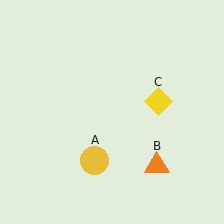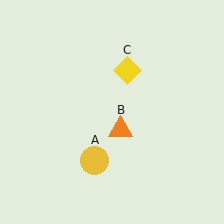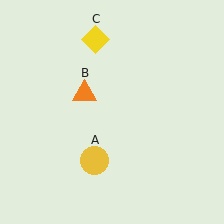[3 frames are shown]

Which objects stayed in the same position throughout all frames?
Yellow circle (object A) remained stationary.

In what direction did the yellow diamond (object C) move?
The yellow diamond (object C) moved up and to the left.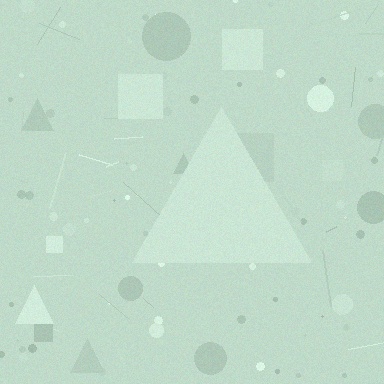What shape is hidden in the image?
A triangle is hidden in the image.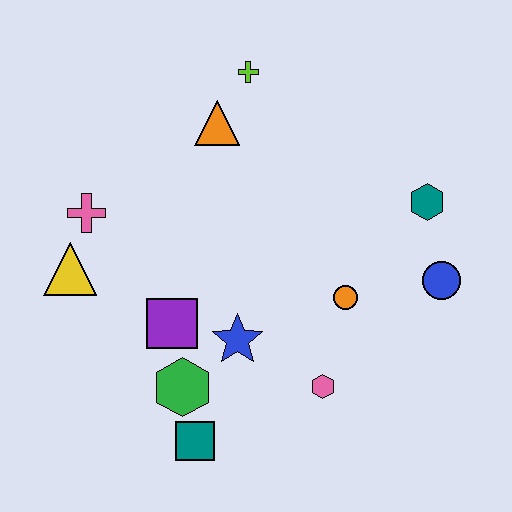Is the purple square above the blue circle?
No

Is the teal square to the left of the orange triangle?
Yes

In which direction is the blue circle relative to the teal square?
The blue circle is to the right of the teal square.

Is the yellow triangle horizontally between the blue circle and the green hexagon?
No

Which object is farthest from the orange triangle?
The teal square is farthest from the orange triangle.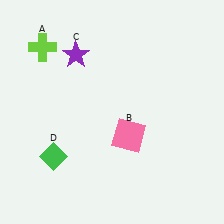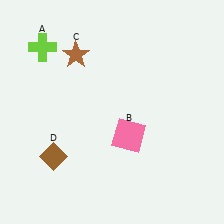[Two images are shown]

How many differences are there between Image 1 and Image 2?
There are 2 differences between the two images.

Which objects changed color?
C changed from purple to brown. D changed from green to brown.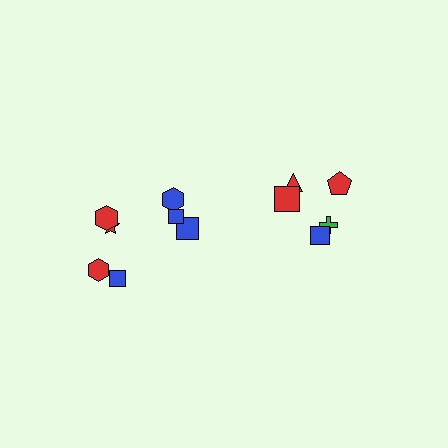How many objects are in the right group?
There are 5 objects.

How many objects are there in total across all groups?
There are 12 objects.